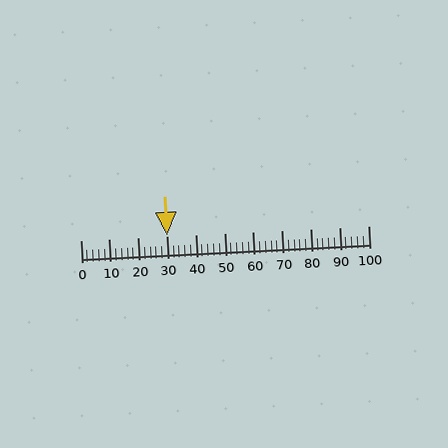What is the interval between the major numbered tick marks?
The major tick marks are spaced 10 units apart.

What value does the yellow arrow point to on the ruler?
The yellow arrow points to approximately 30.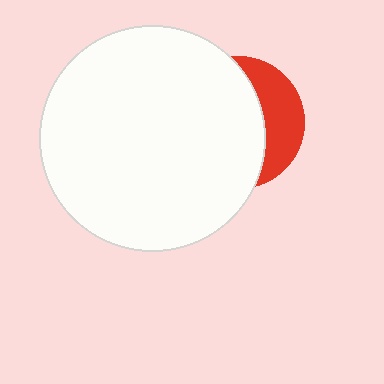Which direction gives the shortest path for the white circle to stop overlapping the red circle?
Moving left gives the shortest separation.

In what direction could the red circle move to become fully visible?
The red circle could move right. That would shift it out from behind the white circle entirely.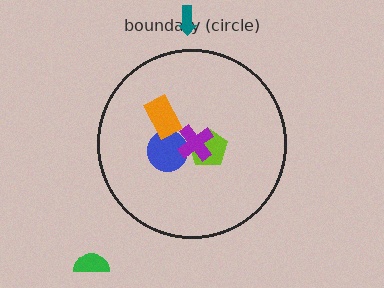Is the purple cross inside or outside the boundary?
Inside.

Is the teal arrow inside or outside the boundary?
Outside.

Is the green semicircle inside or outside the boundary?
Outside.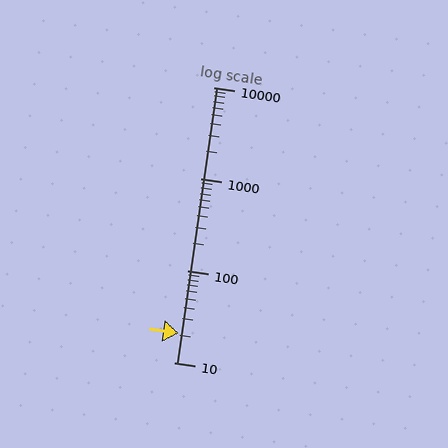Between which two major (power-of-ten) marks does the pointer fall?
The pointer is between 10 and 100.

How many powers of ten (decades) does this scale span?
The scale spans 3 decades, from 10 to 10000.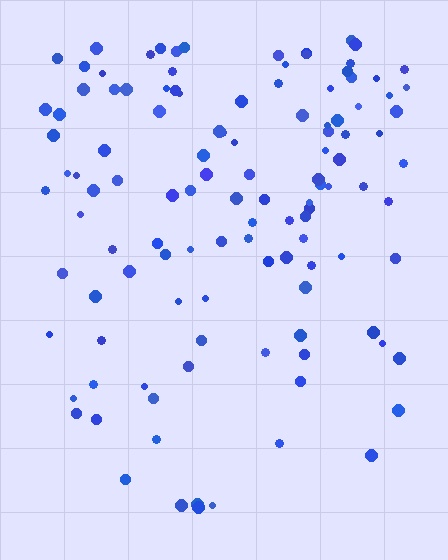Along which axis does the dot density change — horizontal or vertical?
Vertical.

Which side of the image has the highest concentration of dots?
The top.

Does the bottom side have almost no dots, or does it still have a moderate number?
Still a moderate number, just noticeably fewer than the top.